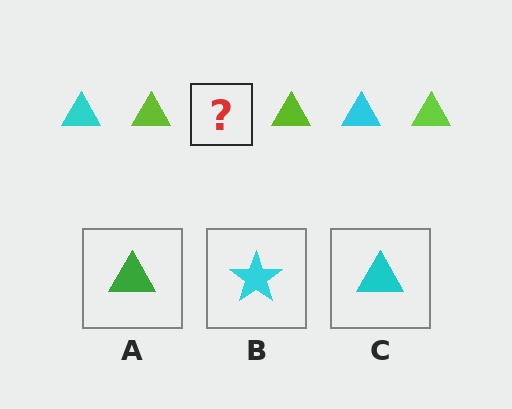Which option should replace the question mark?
Option C.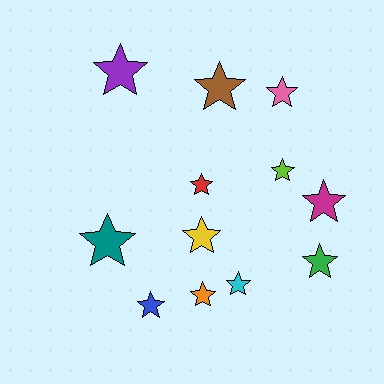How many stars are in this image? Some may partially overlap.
There are 12 stars.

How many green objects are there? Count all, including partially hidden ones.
There is 1 green object.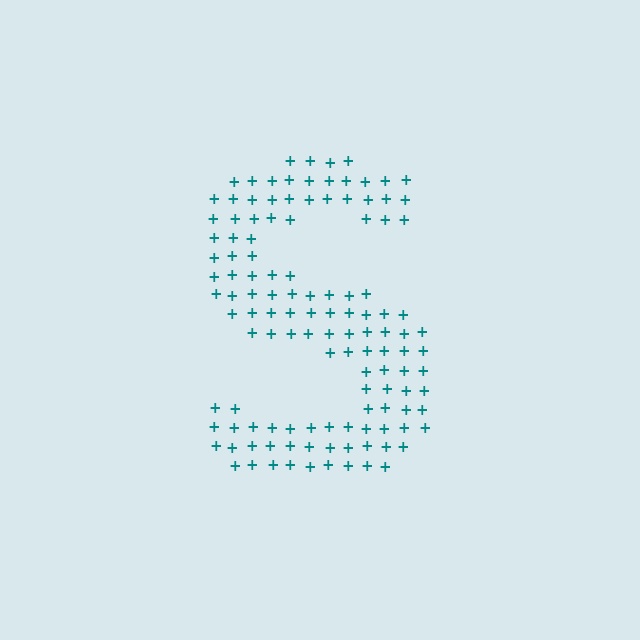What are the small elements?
The small elements are plus signs.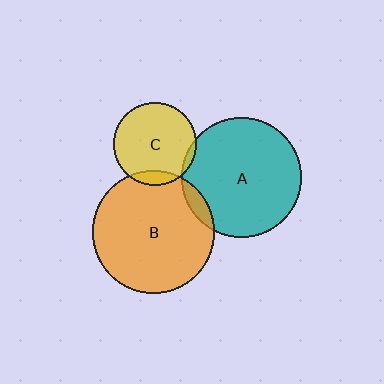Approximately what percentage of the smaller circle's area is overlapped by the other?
Approximately 5%.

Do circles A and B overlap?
Yes.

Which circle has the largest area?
Circle B (orange).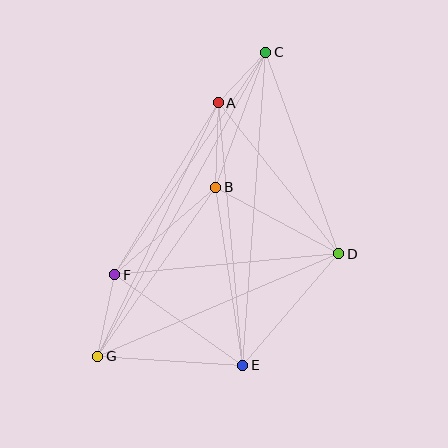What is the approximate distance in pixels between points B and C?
The distance between B and C is approximately 144 pixels.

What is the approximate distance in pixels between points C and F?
The distance between C and F is approximately 269 pixels.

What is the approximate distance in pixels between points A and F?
The distance between A and F is approximately 201 pixels.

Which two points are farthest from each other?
Points C and G are farthest from each other.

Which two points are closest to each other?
Points A and C are closest to each other.